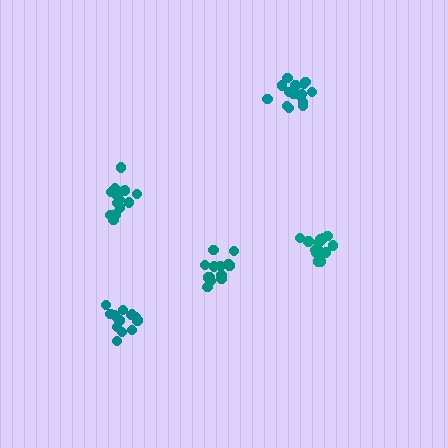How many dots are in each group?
Group 1: 13 dots, Group 2: 13 dots, Group 3: 15 dots, Group 4: 19 dots, Group 5: 14 dots (74 total).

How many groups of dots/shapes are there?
There are 5 groups.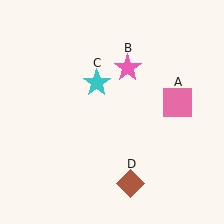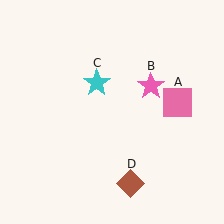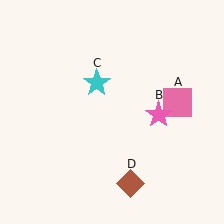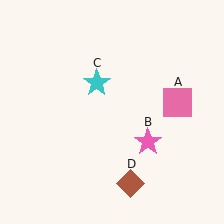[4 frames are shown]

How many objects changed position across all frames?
1 object changed position: pink star (object B).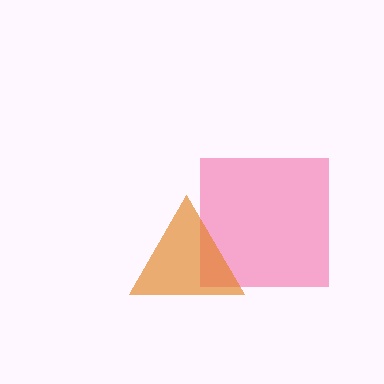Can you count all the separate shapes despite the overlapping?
Yes, there are 2 separate shapes.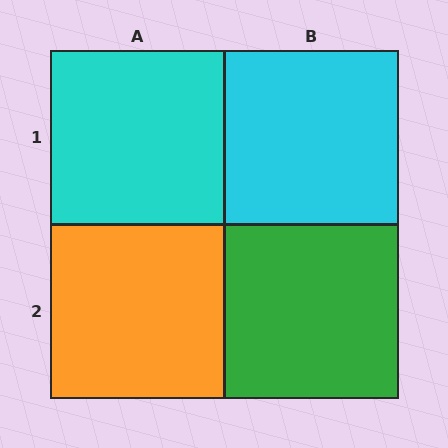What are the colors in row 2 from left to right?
Orange, green.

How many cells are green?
1 cell is green.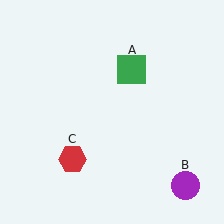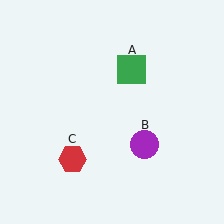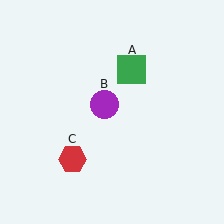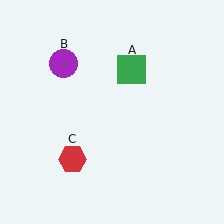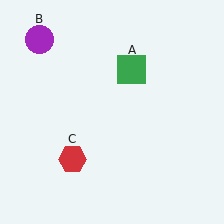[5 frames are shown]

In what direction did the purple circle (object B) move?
The purple circle (object B) moved up and to the left.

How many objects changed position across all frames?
1 object changed position: purple circle (object B).